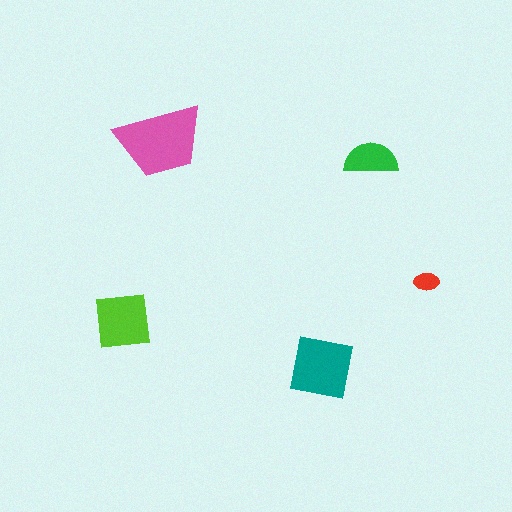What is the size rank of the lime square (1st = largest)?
3rd.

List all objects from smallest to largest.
The red ellipse, the green semicircle, the lime square, the teal square, the pink trapezoid.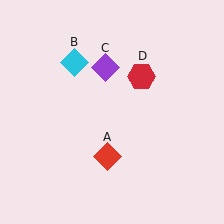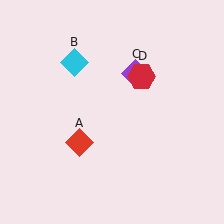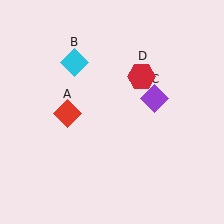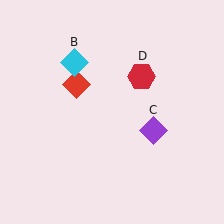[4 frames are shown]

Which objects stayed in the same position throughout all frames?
Cyan diamond (object B) and red hexagon (object D) remained stationary.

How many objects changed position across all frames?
2 objects changed position: red diamond (object A), purple diamond (object C).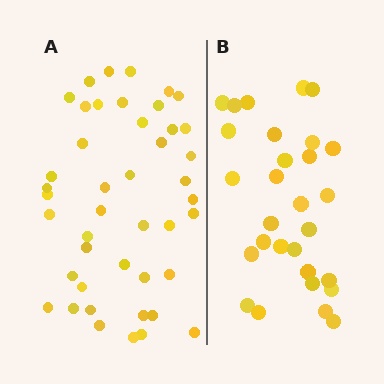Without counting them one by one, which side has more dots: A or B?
Region A (the left region) has more dots.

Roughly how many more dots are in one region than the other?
Region A has approximately 15 more dots than region B.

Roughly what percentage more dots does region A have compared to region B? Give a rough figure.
About 50% more.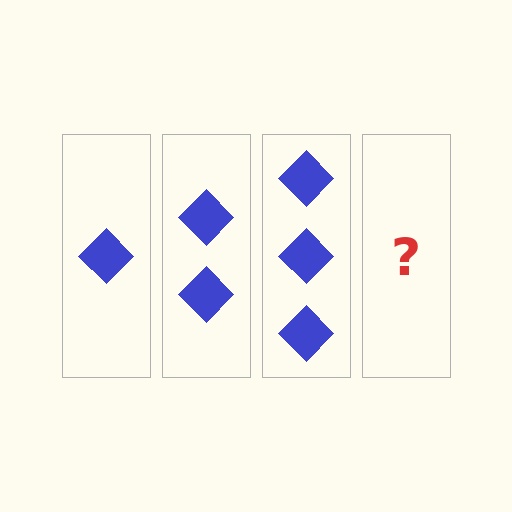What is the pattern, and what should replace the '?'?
The pattern is that each step adds one more diamond. The '?' should be 4 diamonds.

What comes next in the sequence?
The next element should be 4 diamonds.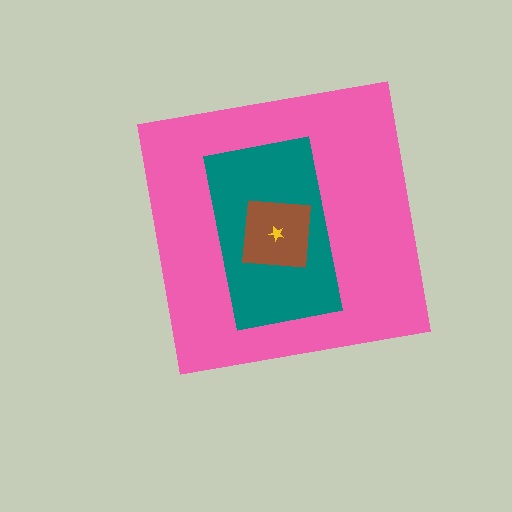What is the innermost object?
The yellow star.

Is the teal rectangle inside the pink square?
Yes.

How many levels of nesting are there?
4.